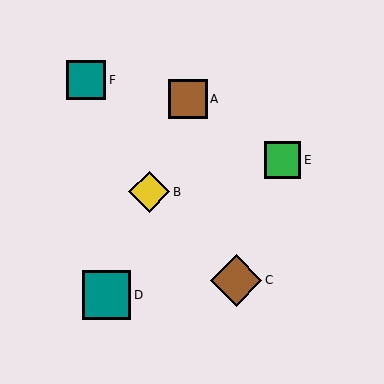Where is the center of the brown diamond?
The center of the brown diamond is at (236, 280).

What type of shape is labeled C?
Shape C is a brown diamond.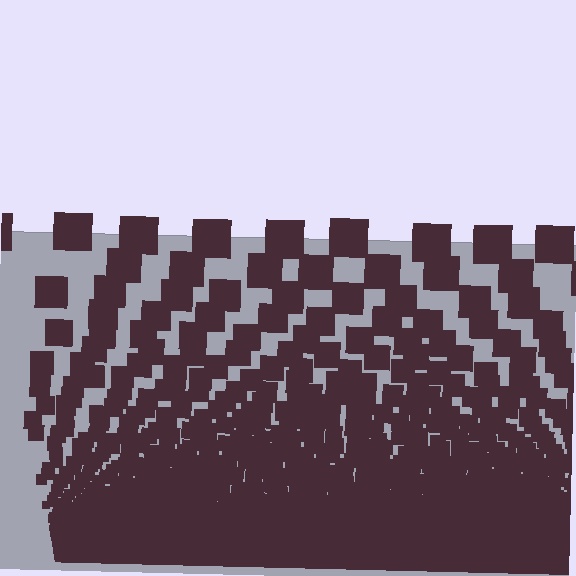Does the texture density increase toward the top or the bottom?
Density increases toward the bottom.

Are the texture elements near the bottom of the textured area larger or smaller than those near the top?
Smaller. The gradient is inverted — elements near the bottom are smaller and denser.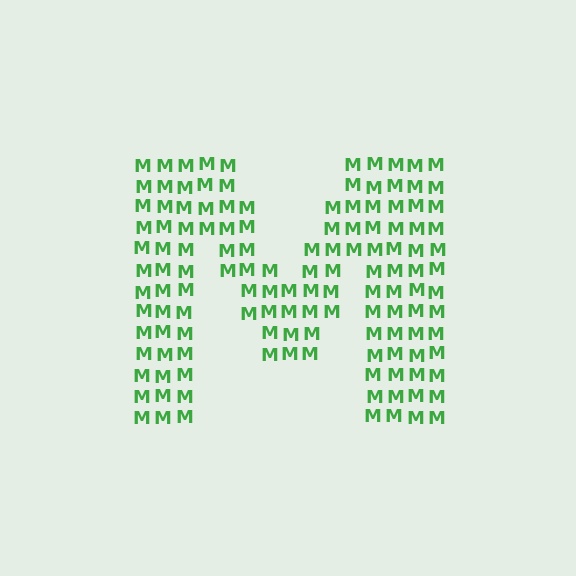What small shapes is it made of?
It is made of small letter M's.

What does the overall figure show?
The overall figure shows the letter M.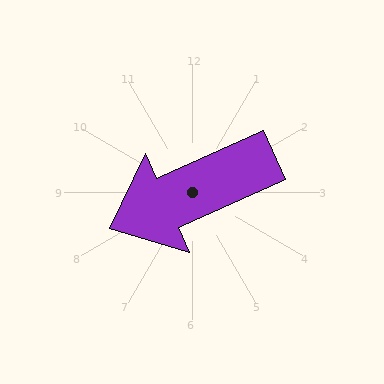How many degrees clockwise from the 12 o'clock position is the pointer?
Approximately 246 degrees.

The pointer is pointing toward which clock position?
Roughly 8 o'clock.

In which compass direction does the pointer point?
Southwest.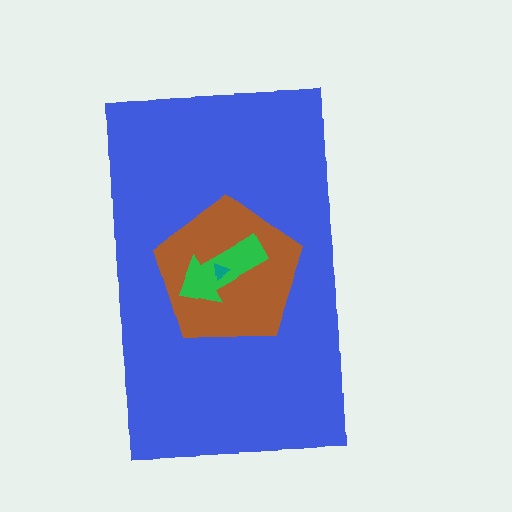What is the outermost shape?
The blue rectangle.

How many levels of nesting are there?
4.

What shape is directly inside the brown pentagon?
The green arrow.